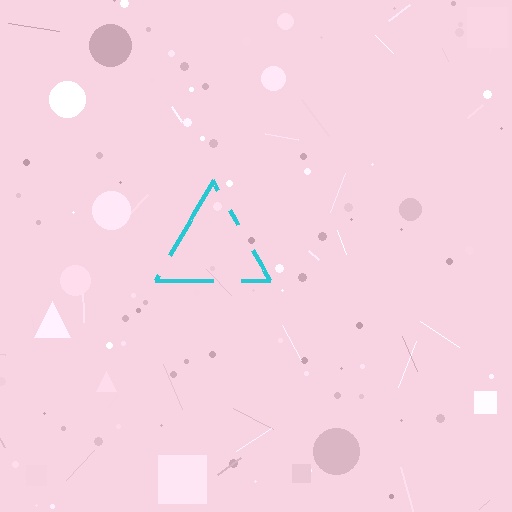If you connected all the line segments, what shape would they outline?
They would outline a triangle.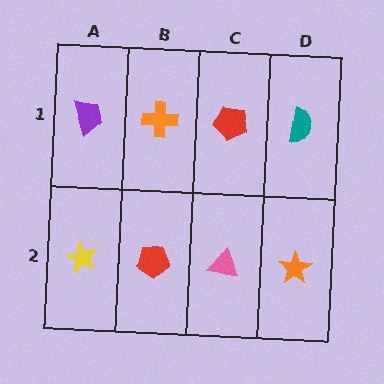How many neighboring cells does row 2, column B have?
3.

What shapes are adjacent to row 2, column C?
A red pentagon (row 1, column C), a red pentagon (row 2, column B), an orange star (row 2, column D).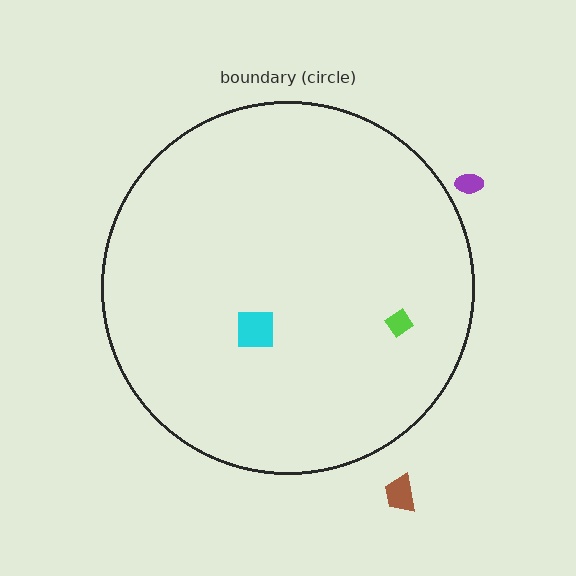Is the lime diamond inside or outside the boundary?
Inside.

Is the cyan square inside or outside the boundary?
Inside.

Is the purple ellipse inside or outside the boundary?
Outside.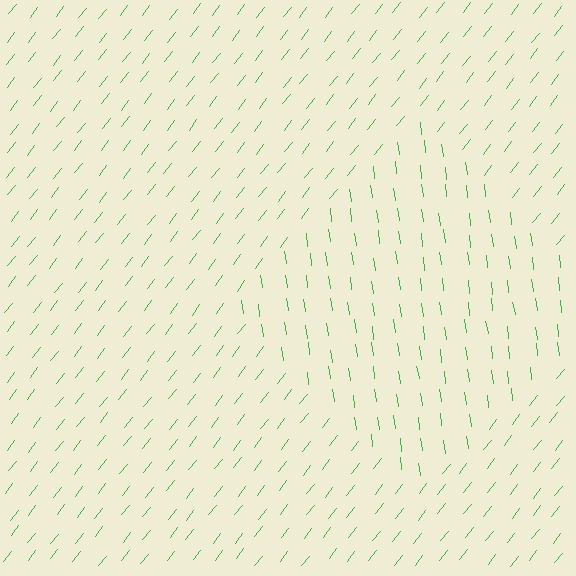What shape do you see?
I see a diamond.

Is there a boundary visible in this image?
Yes, there is a texture boundary formed by a change in line orientation.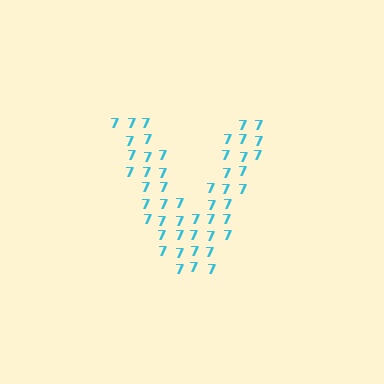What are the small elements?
The small elements are digit 7's.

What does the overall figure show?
The overall figure shows the letter V.